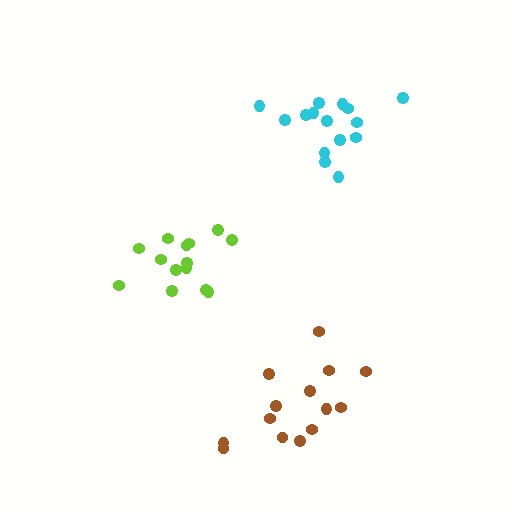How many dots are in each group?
Group 1: 14 dots, Group 2: 14 dots, Group 3: 15 dots (43 total).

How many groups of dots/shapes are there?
There are 3 groups.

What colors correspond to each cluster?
The clusters are colored: lime, brown, cyan.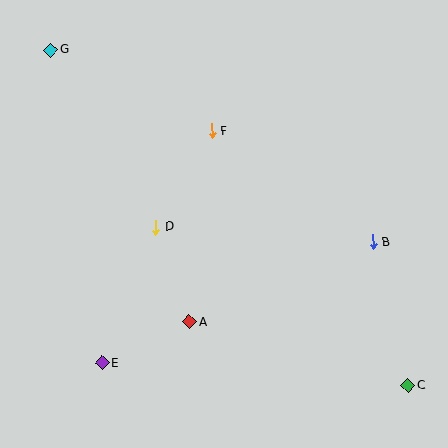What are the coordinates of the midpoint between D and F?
The midpoint between D and F is at (184, 179).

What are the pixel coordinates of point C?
Point C is at (408, 385).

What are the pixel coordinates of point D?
Point D is at (156, 227).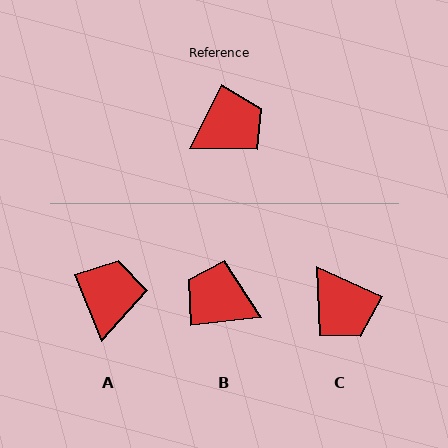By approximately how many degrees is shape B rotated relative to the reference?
Approximately 124 degrees counter-clockwise.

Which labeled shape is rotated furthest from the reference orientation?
B, about 124 degrees away.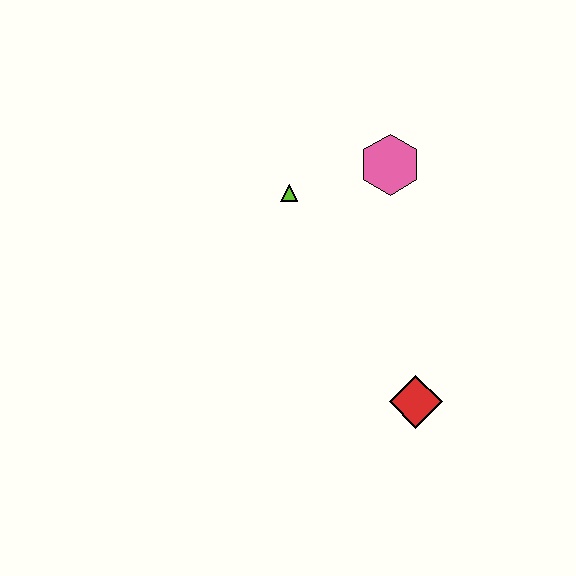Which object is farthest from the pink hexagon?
The red diamond is farthest from the pink hexagon.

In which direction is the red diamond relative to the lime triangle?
The red diamond is below the lime triangle.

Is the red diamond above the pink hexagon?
No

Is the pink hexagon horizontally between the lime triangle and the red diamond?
Yes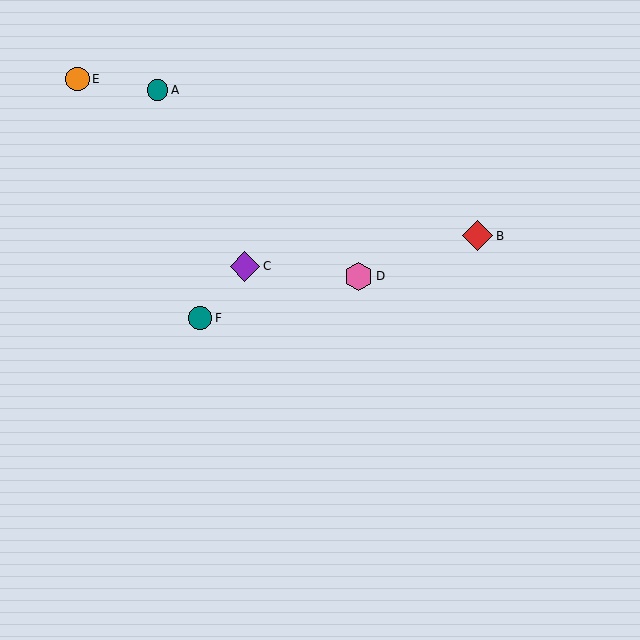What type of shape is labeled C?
Shape C is a purple diamond.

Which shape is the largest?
The red diamond (labeled B) is the largest.